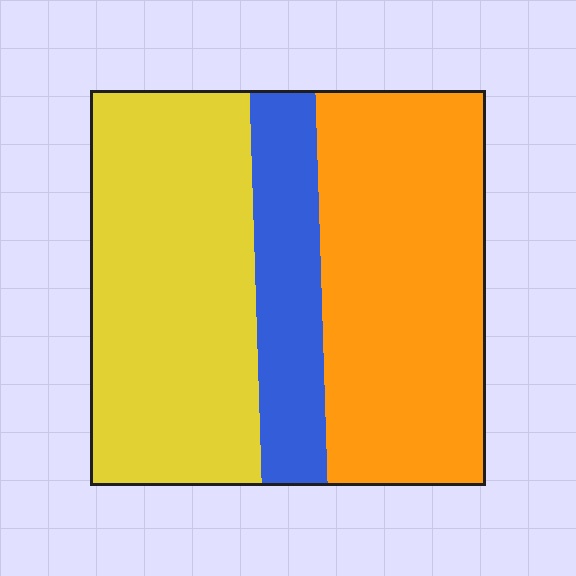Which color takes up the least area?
Blue, at roughly 15%.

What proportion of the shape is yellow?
Yellow takes up about two fifths (2/5) of the shape.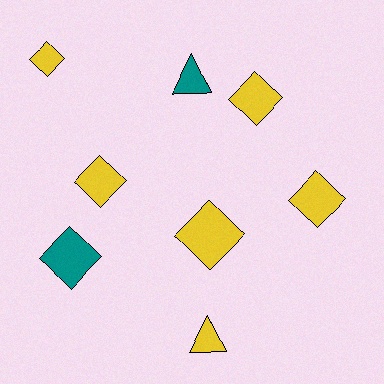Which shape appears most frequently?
Diamond, with 6 objects.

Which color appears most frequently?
Yellow, with 6 objects.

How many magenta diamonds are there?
There are no magenta diamonds.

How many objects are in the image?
There are 8 objects.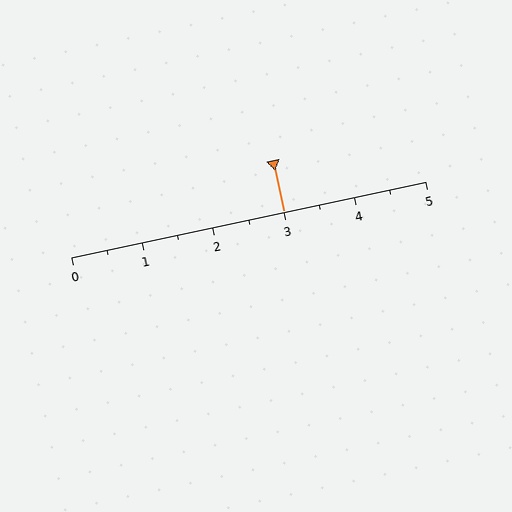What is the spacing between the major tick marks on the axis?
The major ticks are spaced 1 apart.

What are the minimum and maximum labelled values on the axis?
The axis runs from 0 to 5.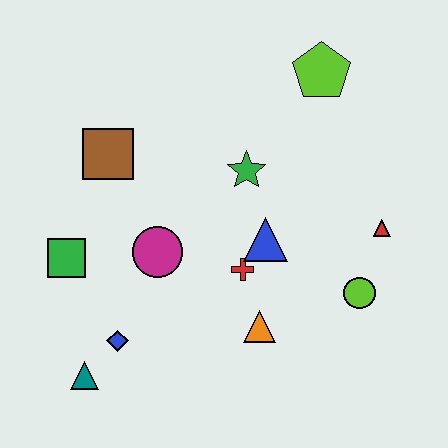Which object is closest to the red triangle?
The lime circle is closest to the red triangle.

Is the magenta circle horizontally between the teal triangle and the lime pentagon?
Yes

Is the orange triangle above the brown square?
No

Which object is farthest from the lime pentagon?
The teal triangle is farthest from the lime pentagon.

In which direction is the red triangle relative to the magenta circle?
The red triangle is to the right of the magenta circle.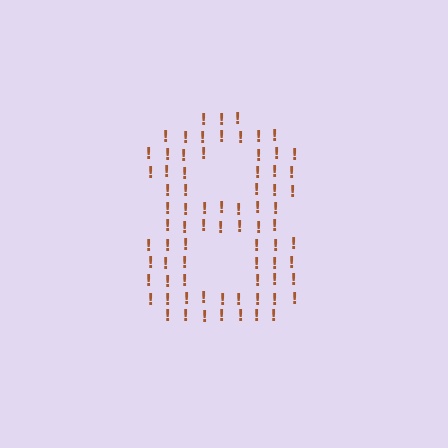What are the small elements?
The small elements are exclamation marks.